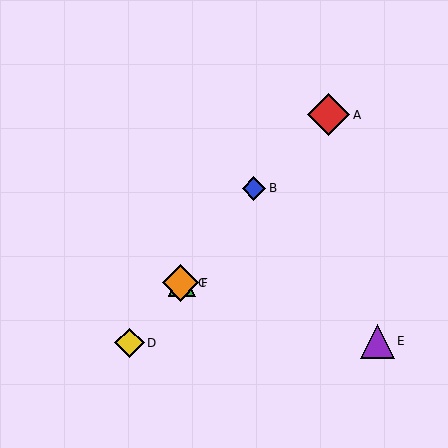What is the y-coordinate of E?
Object E is at y≈341.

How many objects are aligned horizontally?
2 objects (C, F) are aligned horizontally.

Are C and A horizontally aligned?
No, C is at y≈283 and A is at y≈115.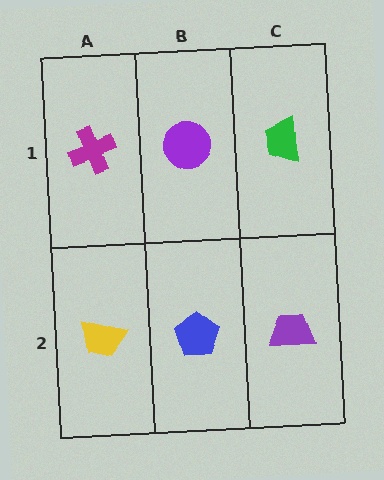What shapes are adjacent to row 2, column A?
A magenta cross (row 1, column A), a blue pentagon (row 2, column B).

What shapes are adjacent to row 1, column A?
A yellow trapezoid (row 2, column A), a purple circle (row 1, column B).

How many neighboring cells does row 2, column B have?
3.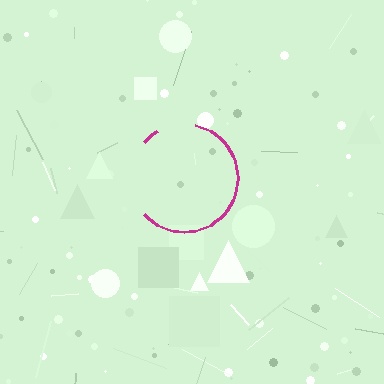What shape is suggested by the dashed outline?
The dashed outline suggests a circle.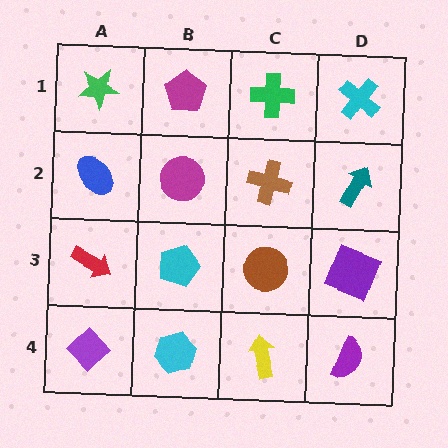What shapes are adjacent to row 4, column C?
A brown circle (row 3, column C), a cyan hexagon (row 4, column B), a purple semicircle (row 4, column D).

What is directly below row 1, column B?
A magenta circle.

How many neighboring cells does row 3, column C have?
4.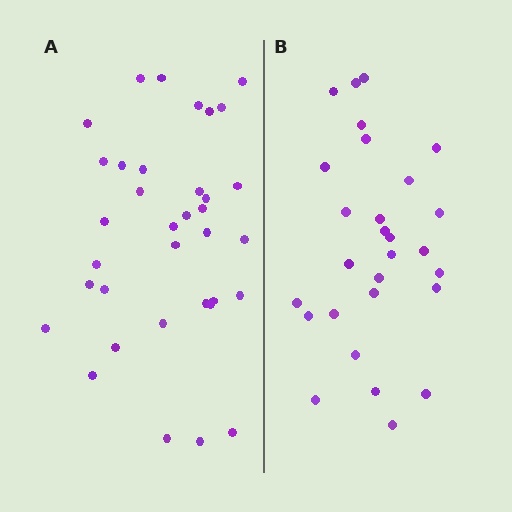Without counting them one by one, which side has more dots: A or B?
Region A (the left region) has more dots.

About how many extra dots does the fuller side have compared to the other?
Region A has roughly 8 or so more dots than region B.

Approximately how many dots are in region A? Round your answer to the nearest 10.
About 40 dots. (The exact count is 35, which rounds to 40.)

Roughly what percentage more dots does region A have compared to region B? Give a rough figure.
About 25% more.